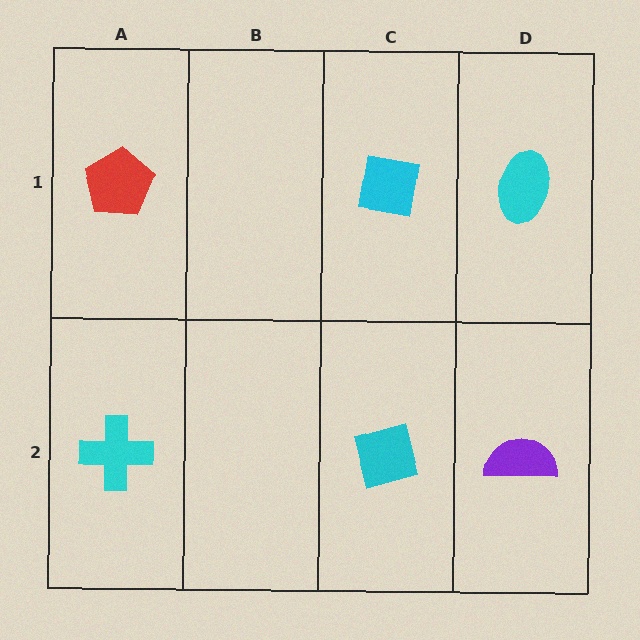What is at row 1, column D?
A cyan ellipse.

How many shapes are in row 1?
3 shapes.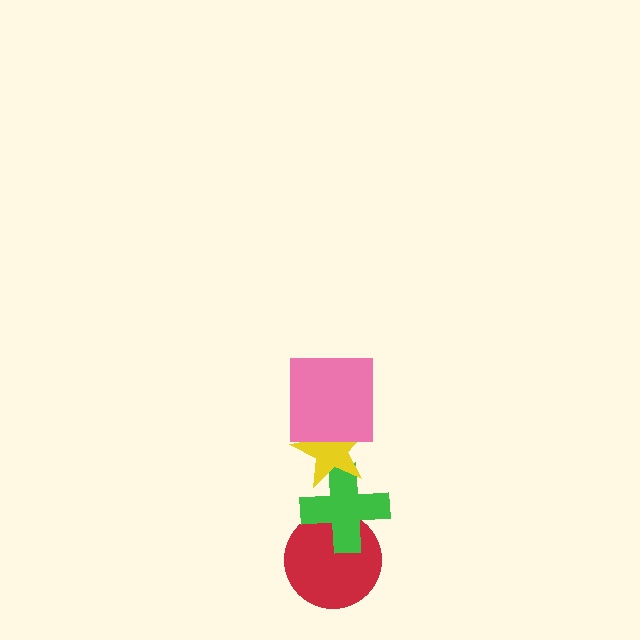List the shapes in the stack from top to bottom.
From top to bottom: the pink square, the yellow star, the green cross, the red circle.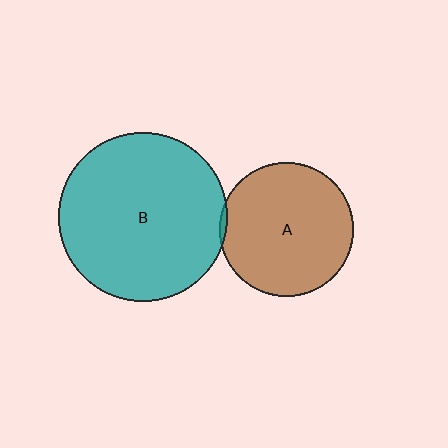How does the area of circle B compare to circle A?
Approximately 1.6 times.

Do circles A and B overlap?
Yes.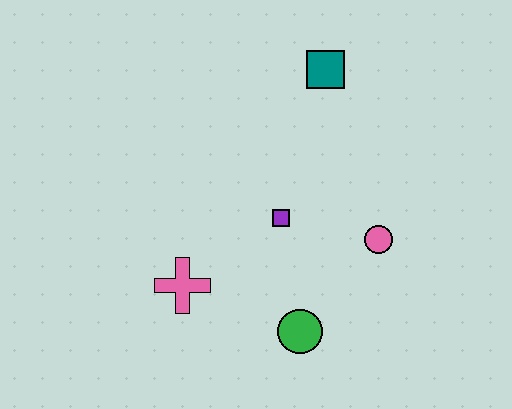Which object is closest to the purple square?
The pink circle is closest to the purple square.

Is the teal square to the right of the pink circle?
No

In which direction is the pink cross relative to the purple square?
The pink cross is to the left of the purple square.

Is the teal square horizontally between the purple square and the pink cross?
No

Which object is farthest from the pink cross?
The teal square is farthest from the pink cross.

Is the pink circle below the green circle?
No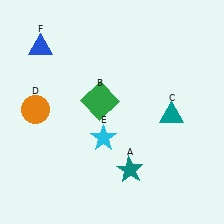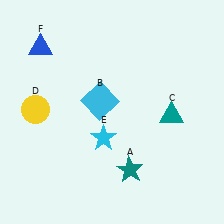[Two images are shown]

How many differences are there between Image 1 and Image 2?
There are 2 differences between the two images.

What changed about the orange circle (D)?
In Image 1, D is orange. In Image 2, it changed to yellow.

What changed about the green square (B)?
In Image 1, B is green. In Image 2, it changed to cyan.